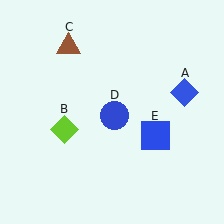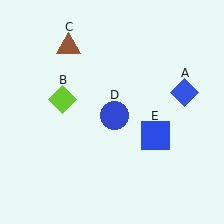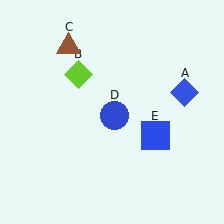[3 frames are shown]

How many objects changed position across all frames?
1 object changed position: lime diamond (object B).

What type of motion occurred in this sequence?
The lime diamond (object B) rotated clockwise around the center of the scene.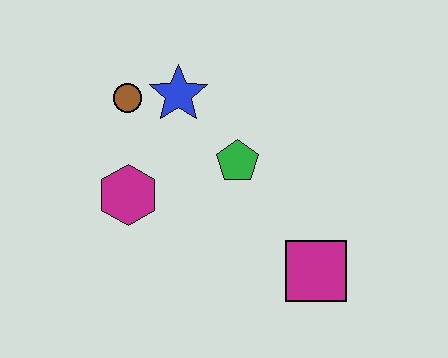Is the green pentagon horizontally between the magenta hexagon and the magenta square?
Yes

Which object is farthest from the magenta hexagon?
The magenta square is farthest from the magenta hexagon.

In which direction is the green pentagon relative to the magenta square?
The green pentagon is above the magenta square.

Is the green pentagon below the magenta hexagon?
No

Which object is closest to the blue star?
The brown circle is closest to the blue star.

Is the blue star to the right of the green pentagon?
No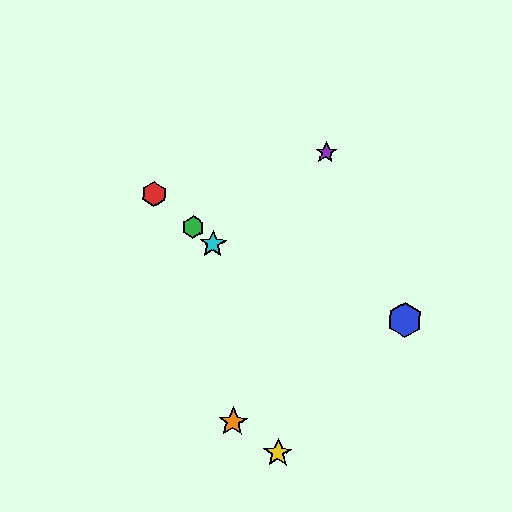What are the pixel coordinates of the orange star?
The orange star is at (233, 422).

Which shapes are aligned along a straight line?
The red hexagon, the green hexagon, the cyan star are aligned along a straight line.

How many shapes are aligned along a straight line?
3 shapes (the red hexagon, the green hexagon, the cyan star) are aligned along a straight line.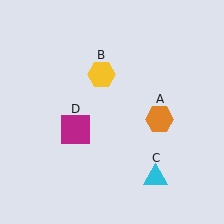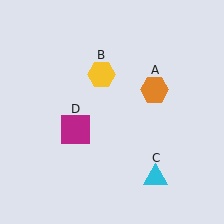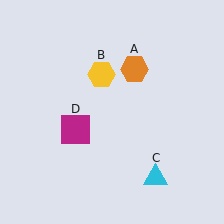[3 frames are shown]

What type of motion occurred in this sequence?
The orange hexagon (object A) rotated counterclockwise around the center of the scene.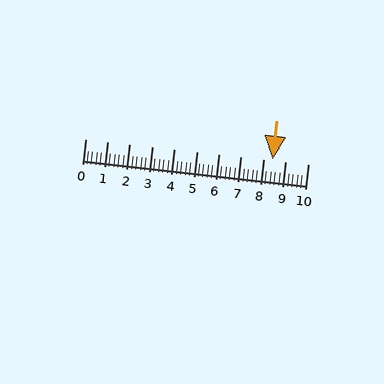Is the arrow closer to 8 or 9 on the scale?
The arrow is closer to 8.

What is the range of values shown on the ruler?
The ruler shows values from 0 to 10.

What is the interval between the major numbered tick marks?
The major tick marks are spaced 1 units apart.